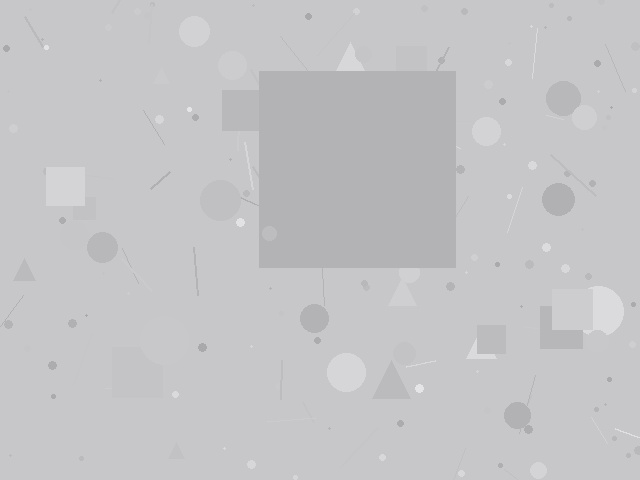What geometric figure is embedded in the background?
A square is embedded in the background.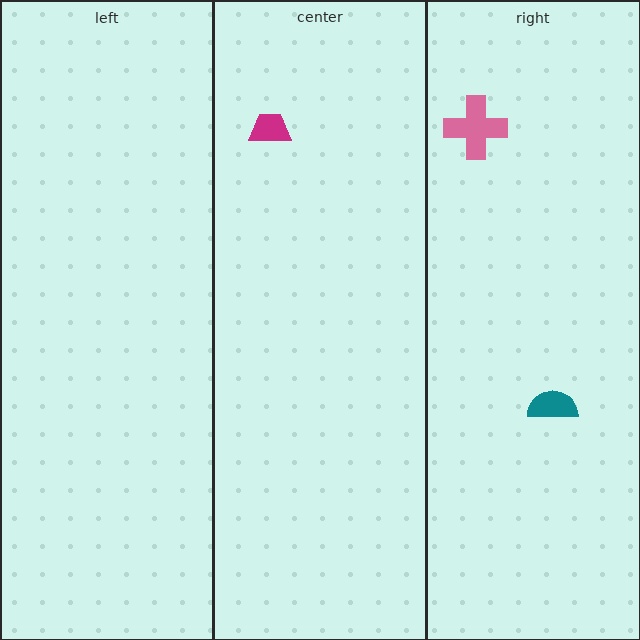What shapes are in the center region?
The magenta trapezoid.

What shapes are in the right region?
The teal semicircle, the pink cross.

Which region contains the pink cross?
The right region.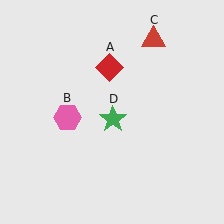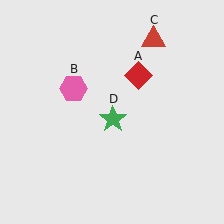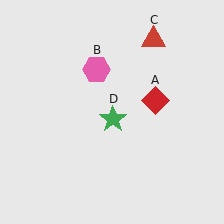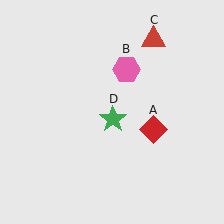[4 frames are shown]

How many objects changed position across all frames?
2 objects changed position: red diamond (object A), pink hexagon (object B).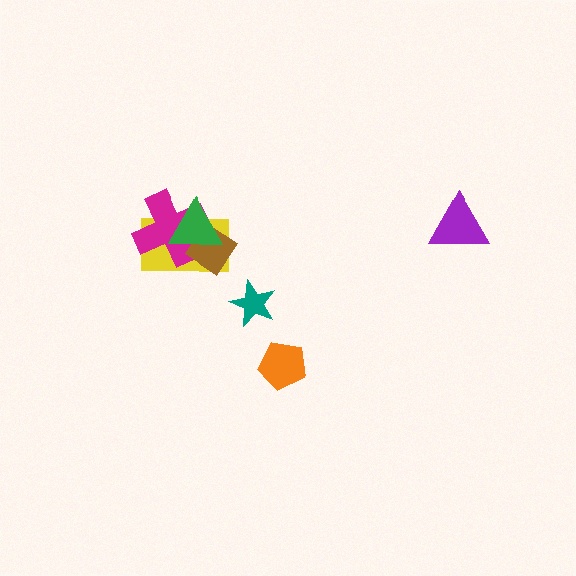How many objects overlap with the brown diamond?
3 objects overlap with the brown diamond.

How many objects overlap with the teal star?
0 objects overlap with the teal star.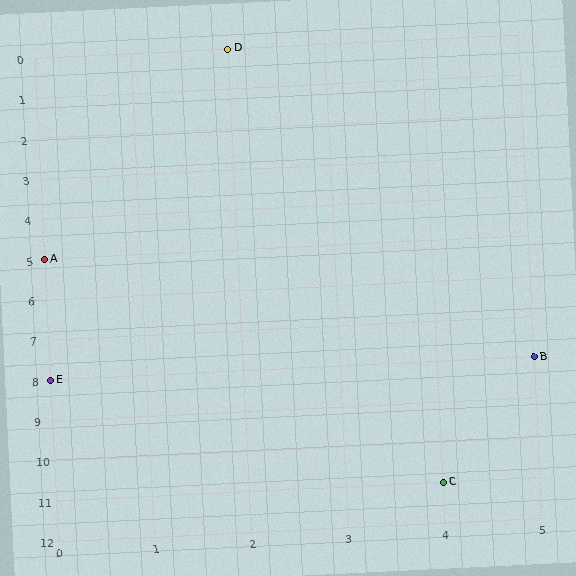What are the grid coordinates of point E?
Point E is at grid coordinates (0, 8).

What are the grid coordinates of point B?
Point B is at grid coordinates (5, 8).